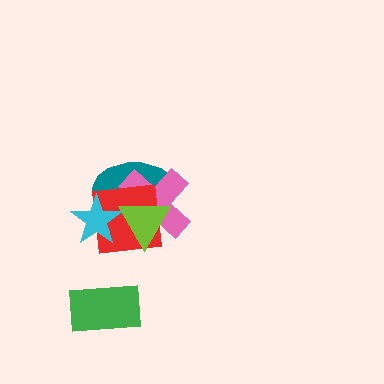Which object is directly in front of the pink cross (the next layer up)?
The red square is directly in front of the pink cross.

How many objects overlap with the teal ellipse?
4 objects overlap with the teal ellipse.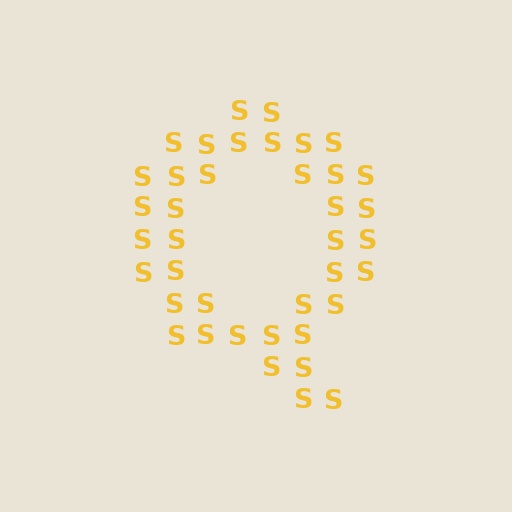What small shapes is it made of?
It is made of small letter S's.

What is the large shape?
The large shape is the letter Q.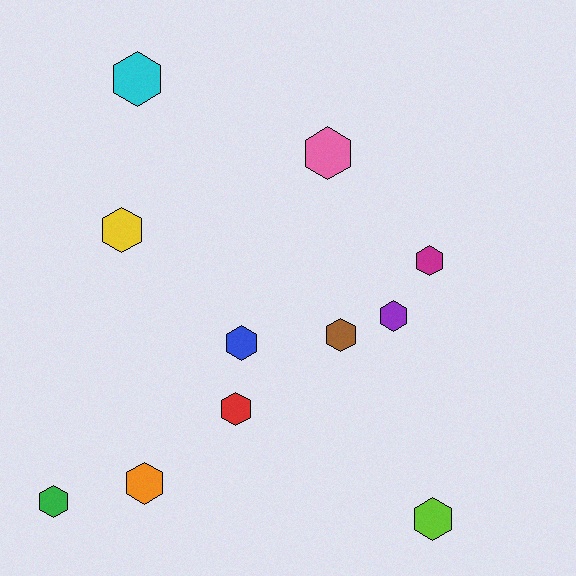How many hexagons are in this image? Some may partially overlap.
There are 11 hexagons.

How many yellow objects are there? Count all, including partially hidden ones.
There is 1 yellow object.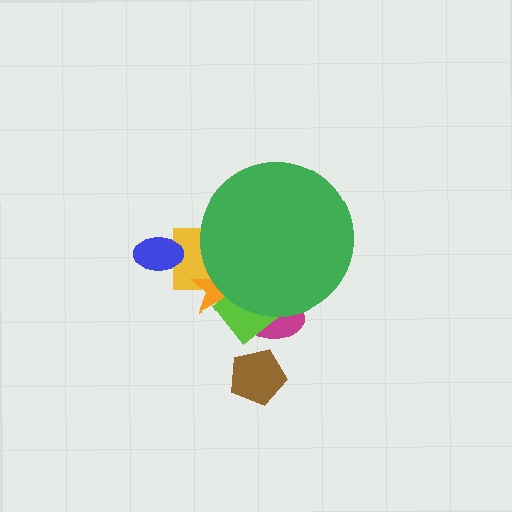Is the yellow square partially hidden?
Yes, the yellow square is partially hidden behind the green circle.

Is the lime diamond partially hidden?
Yes, the lime diamond is partially hidden behind the green circle.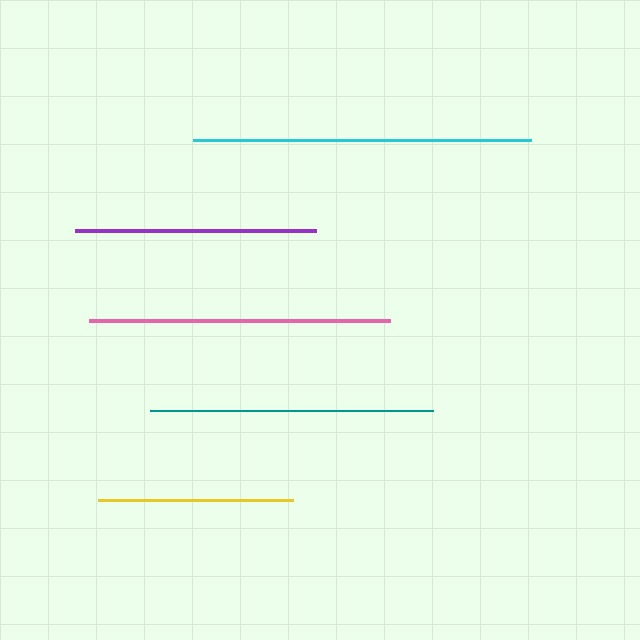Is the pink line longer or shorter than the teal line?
The pink line is longer than the teal line.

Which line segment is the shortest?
The yellow line is the shortest at approximately 195 pixels.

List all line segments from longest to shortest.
From longest to shortest: cyan, pink, teal, purple, yellow.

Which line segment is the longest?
The cyan line is the longest at approximately 338 pixels.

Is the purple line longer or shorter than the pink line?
The pink line is longer than the purple line.